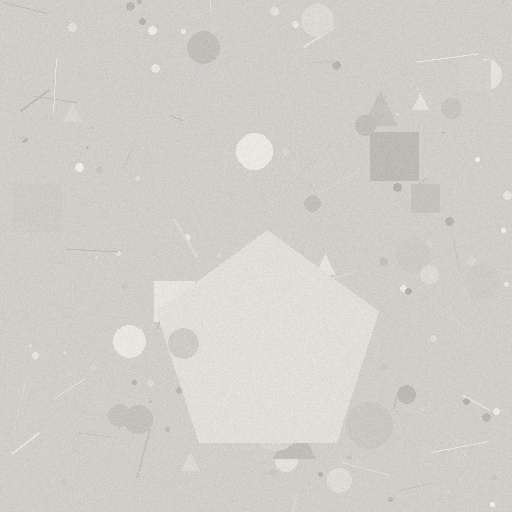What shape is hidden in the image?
A pentagon is hidden in the image.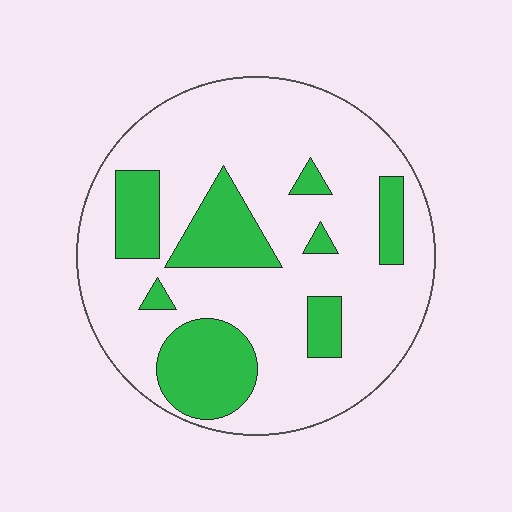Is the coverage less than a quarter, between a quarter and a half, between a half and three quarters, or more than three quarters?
Less than a quarter.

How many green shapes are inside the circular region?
8.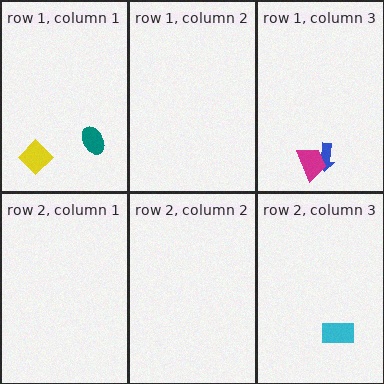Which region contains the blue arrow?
The row 1, column 3 region.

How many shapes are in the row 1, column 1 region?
2.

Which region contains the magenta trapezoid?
The row 1, column 3 region.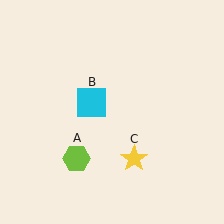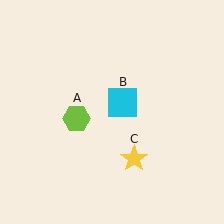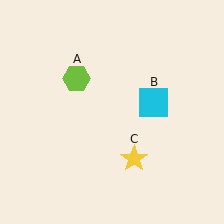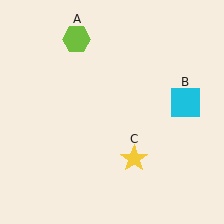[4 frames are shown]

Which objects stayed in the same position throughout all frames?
Yellow star (object C) remained stationary.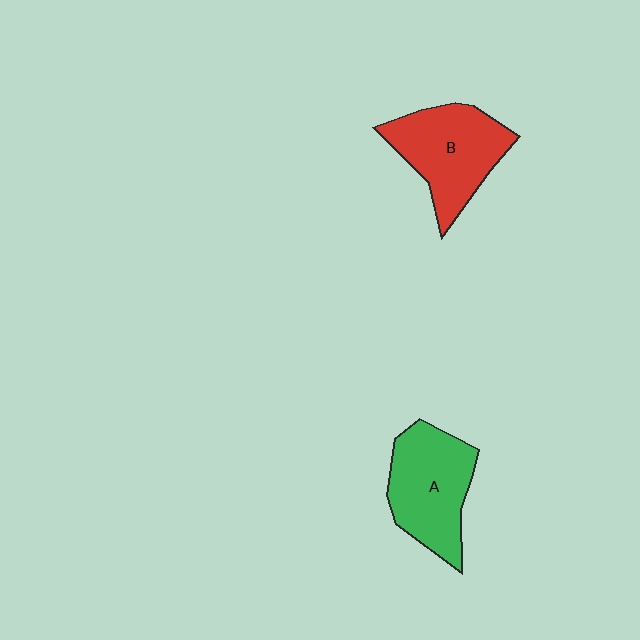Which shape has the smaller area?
Shape A (green).